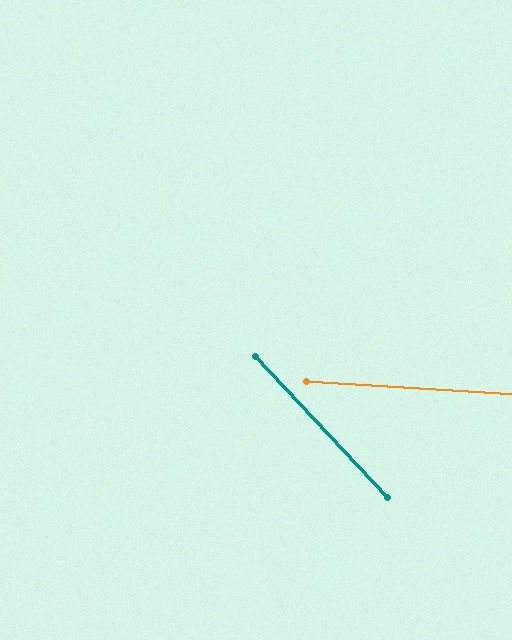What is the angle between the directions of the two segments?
Approximately 43 degrees.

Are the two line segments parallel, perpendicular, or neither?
Neither parallel nor perpendicular — they differ by about 43°.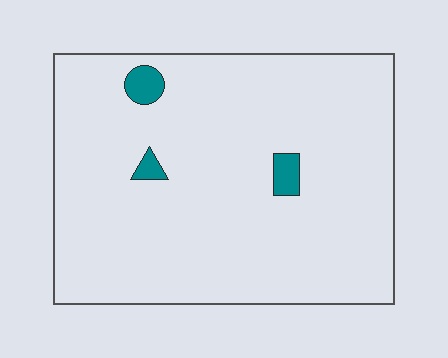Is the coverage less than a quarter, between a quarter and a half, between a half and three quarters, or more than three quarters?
Less than a quarter.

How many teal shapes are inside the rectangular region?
3.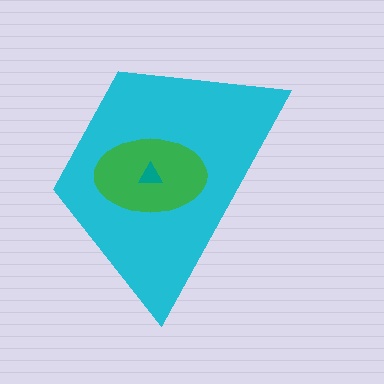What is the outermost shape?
The cyan trapezoid.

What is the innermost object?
The teal triangle.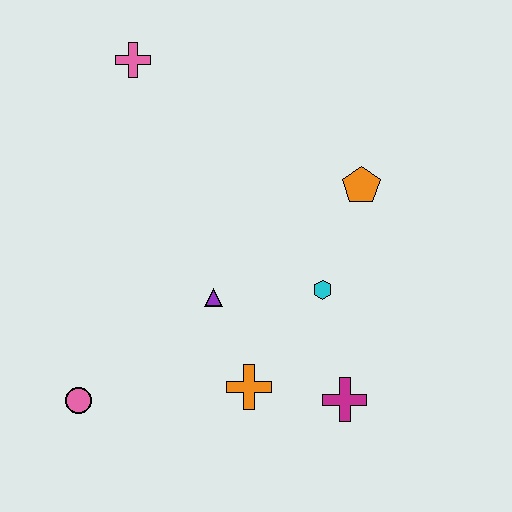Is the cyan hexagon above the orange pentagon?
No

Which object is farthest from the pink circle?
The orange pentagon is farthest from the pink circle.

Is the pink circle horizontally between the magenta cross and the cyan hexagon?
No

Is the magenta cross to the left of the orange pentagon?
Yes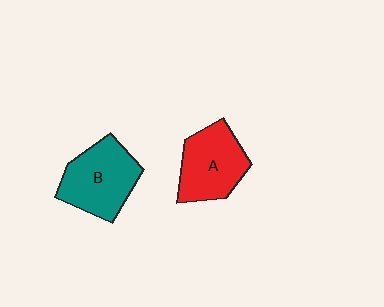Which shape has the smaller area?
Shape A (red).